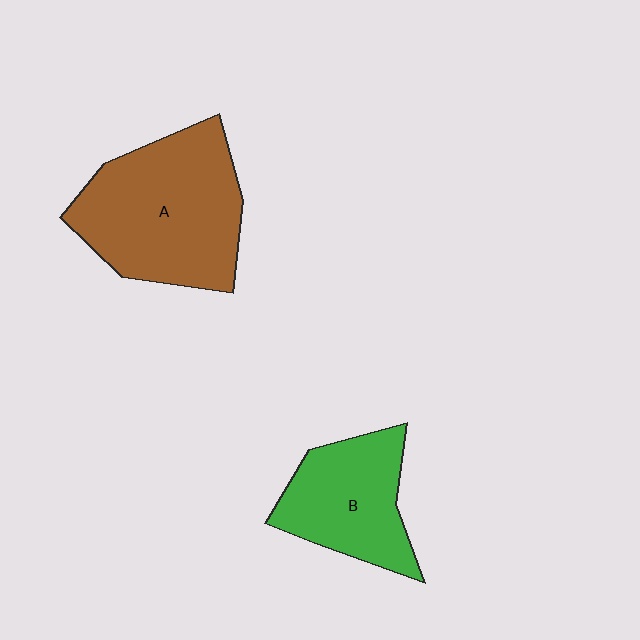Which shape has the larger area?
Shape A (brown).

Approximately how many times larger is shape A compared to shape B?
Approximately 1.5 times.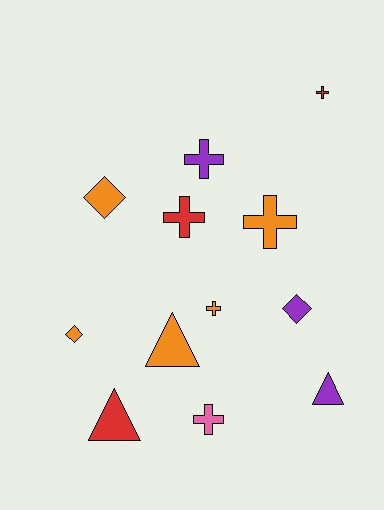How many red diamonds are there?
There are no red diamonds.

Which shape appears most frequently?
Cross, with 6 objects.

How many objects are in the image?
There are 12 objects.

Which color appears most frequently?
Orange, with 5 objects.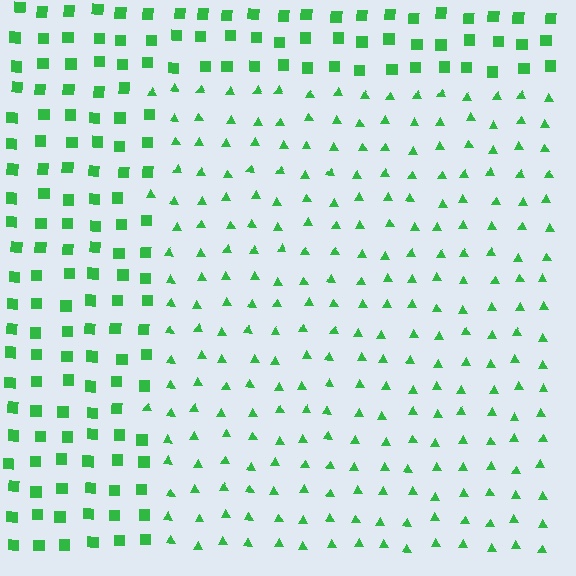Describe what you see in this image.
The image is filled with small green elements arranged in a uniform grid. A rectangle-shaped region contains triangles, while the surrounding area contains squares. The boundary is defined purely by the change in element shape.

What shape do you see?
I see a rectangle.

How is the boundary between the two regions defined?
The boundary is defined by a change in element shape: triangles inside vs. squares outside. All elements share the same color and spacing.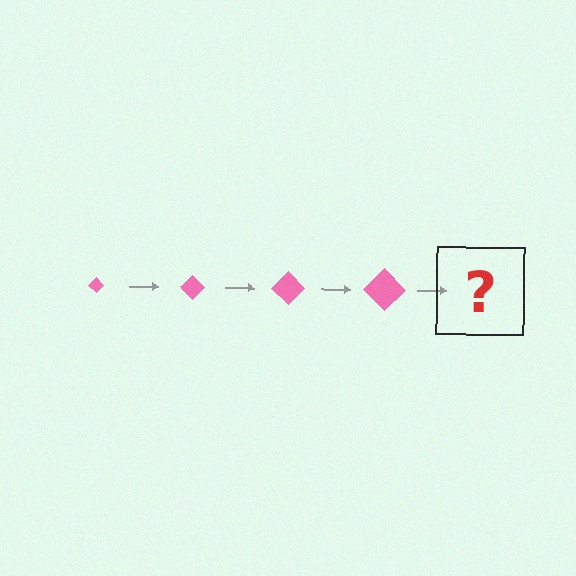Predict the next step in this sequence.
The next step is a pink diamond, larger than the previous one.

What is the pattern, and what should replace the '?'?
The pattern is that the diamond gets progressively larger each step. The '?' should be a pink diamond, larger than the previous one.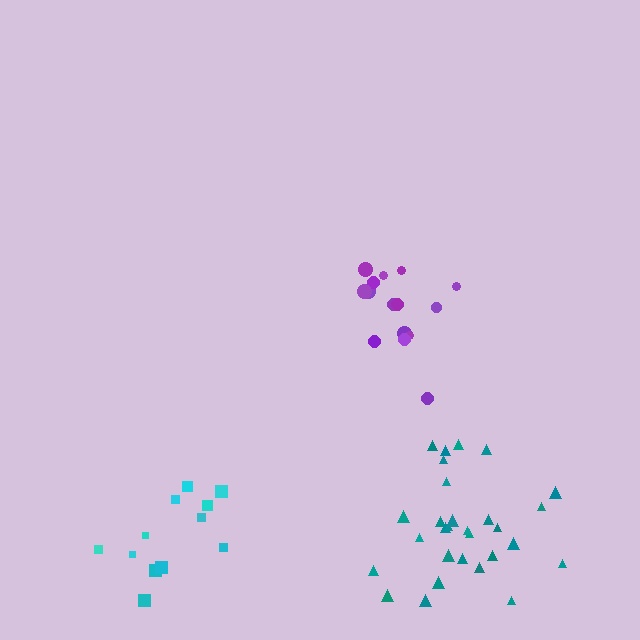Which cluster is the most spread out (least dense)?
Cyan.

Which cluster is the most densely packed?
Purple.